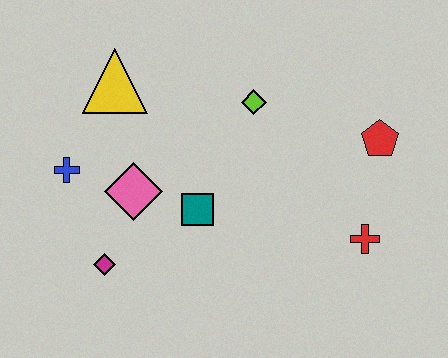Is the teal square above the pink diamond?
No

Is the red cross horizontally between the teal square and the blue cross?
No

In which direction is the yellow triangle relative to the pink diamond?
The yellow triangle is above the pink diamond.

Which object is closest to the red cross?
The red pentagon is closest to the red cross.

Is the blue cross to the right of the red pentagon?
No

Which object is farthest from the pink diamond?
The red pentagon is farthest from the pink diamond.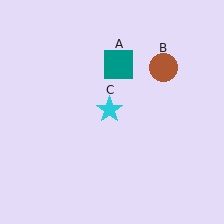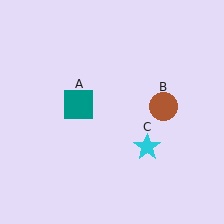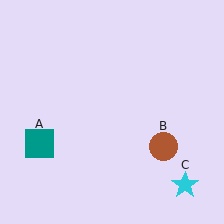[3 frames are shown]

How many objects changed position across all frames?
3 objects changed position: teal square (object A), brown circle (object B), cyan star (object C).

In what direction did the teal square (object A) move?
The teal square (object A) moved down and to the left.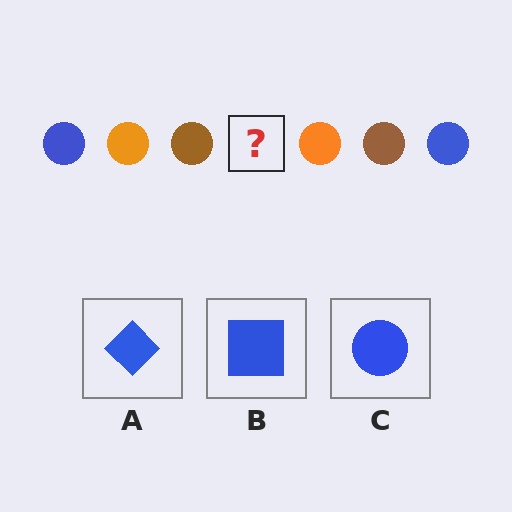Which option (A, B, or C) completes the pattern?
C.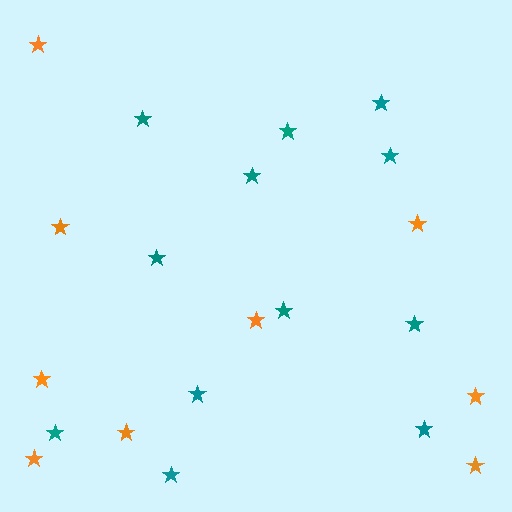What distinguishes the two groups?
There are 2 groups: one group of orange stars (9) and one group of teal stars (12).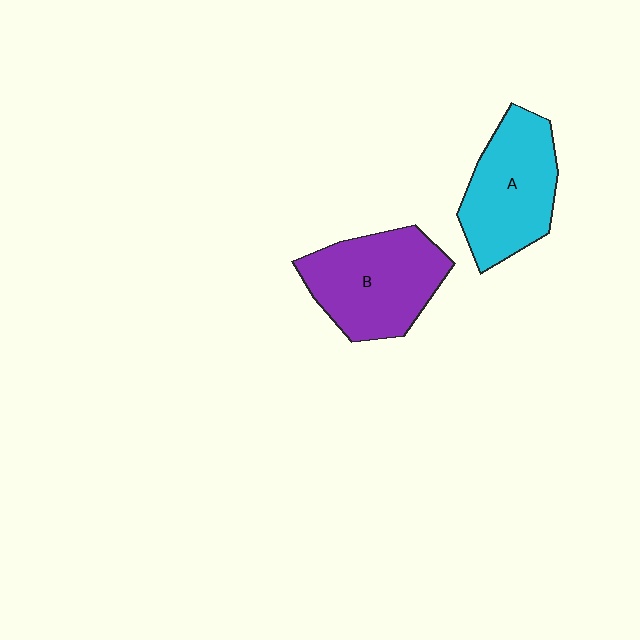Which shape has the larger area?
Shape B (purple).